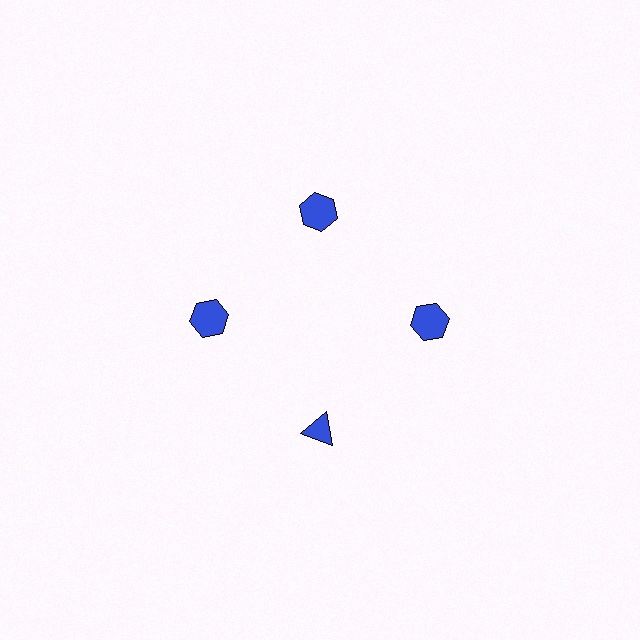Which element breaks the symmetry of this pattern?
The blue triangle at roughly the 6 o'clock position breaks the symmetry. All other shapes are blue hexagons.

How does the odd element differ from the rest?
It has a different shape: triangle instead of hexagon.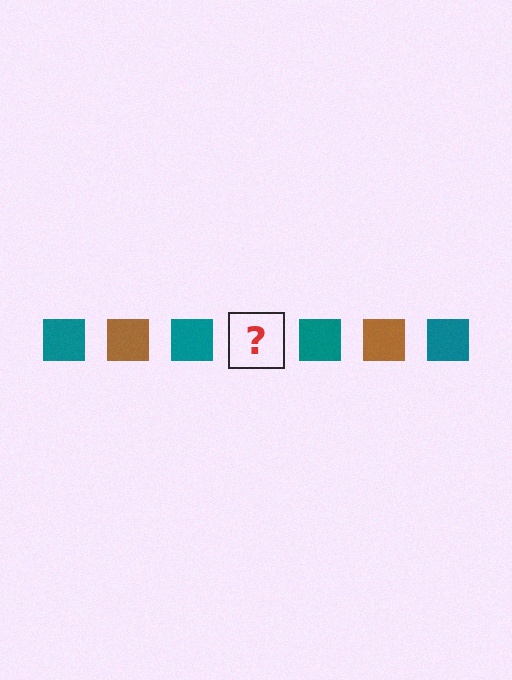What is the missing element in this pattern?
The missing element is a brown square.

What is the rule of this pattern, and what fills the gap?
The rule is that the pattern cycles through teal, brown squares. The gap should be filled with a brown square.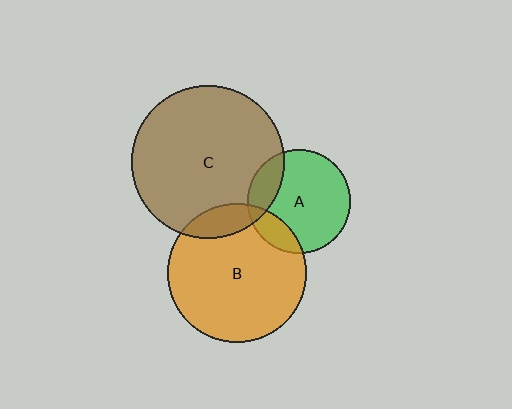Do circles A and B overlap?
Yes.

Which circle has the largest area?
Circle C (brown).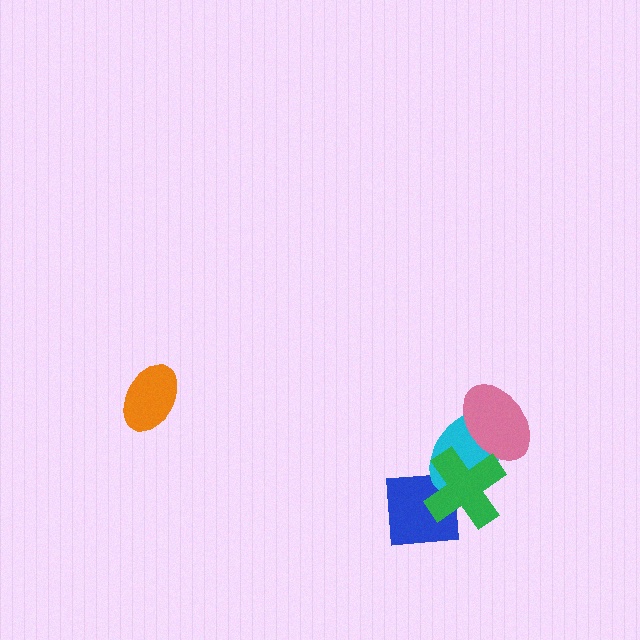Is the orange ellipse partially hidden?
No, no other shape covers it.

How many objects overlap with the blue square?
2 objects overlap with the blue square.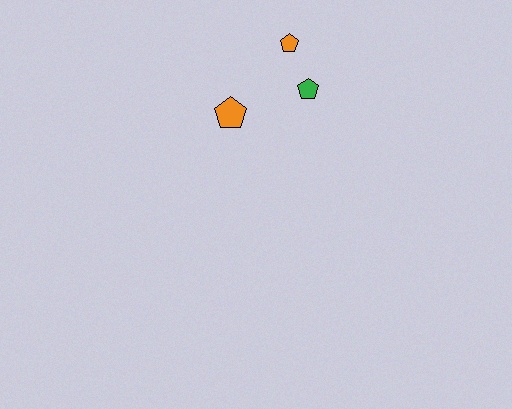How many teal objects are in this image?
There are no teal objects.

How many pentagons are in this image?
There are 3 pentagons.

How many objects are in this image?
There are 3 objects.